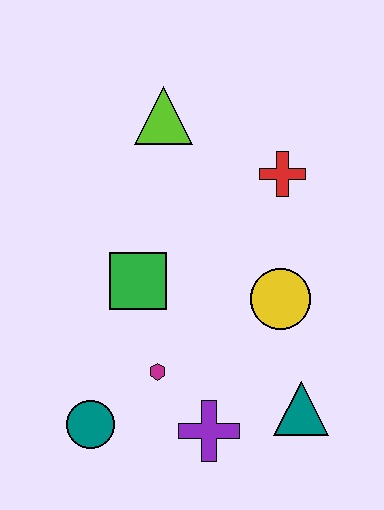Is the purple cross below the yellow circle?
Yes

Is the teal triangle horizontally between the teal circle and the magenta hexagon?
No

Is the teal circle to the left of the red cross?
Yes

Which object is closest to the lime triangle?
The red cross is closest to the lime triangle.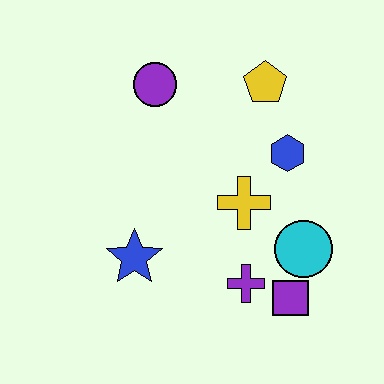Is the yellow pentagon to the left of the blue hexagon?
Yes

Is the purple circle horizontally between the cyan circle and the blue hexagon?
No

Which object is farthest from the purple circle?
The purple square is farthest from the purple circle.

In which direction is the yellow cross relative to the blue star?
The yellow cross is to the right of the blue star.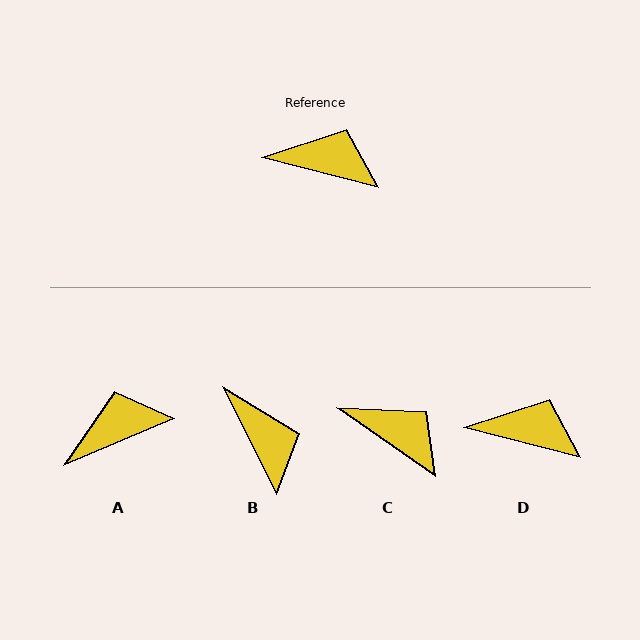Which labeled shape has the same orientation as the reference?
D.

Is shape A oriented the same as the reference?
No, it is off by about 37 degrees.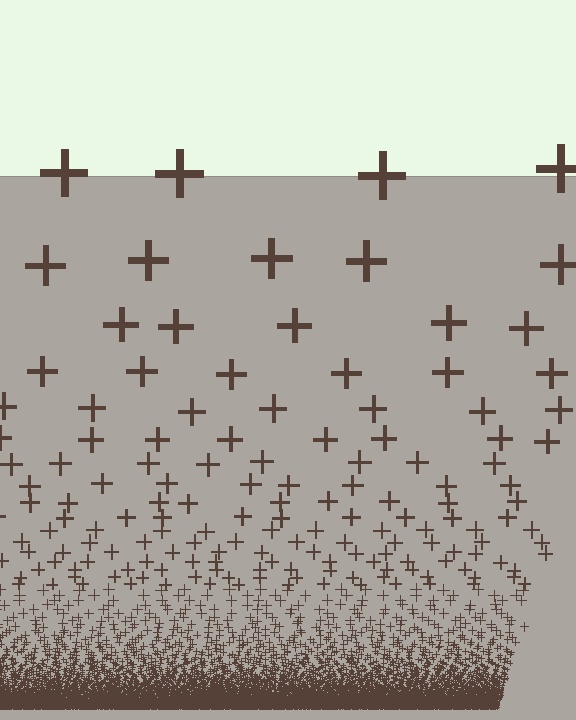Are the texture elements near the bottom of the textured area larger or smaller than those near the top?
Smaller. The gradient is inverted — elements near the bottom are smaller and denser.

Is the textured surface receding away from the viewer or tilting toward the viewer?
The surface appears to tilt toward the viewer. Texture elements get larger and sparser toward the top.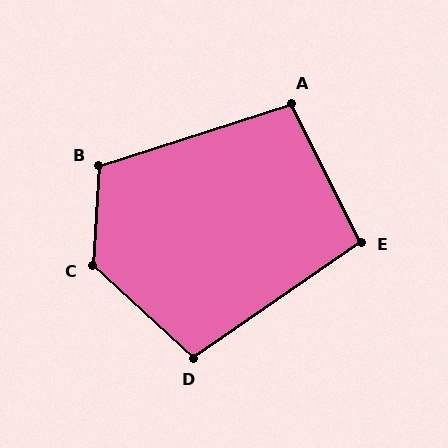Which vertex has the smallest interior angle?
E, at approximately 98 degrees.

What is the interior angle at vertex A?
Approximately 99 degrees (obtuse).